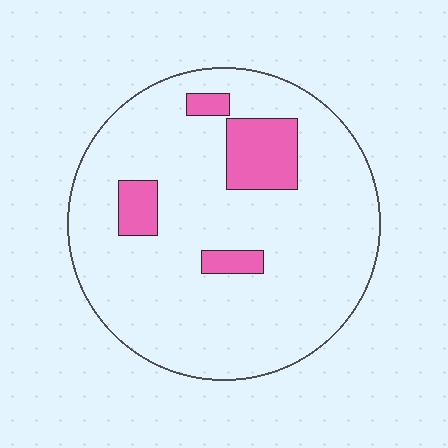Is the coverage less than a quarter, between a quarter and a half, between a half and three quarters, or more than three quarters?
Less than a quarter.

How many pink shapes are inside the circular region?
4.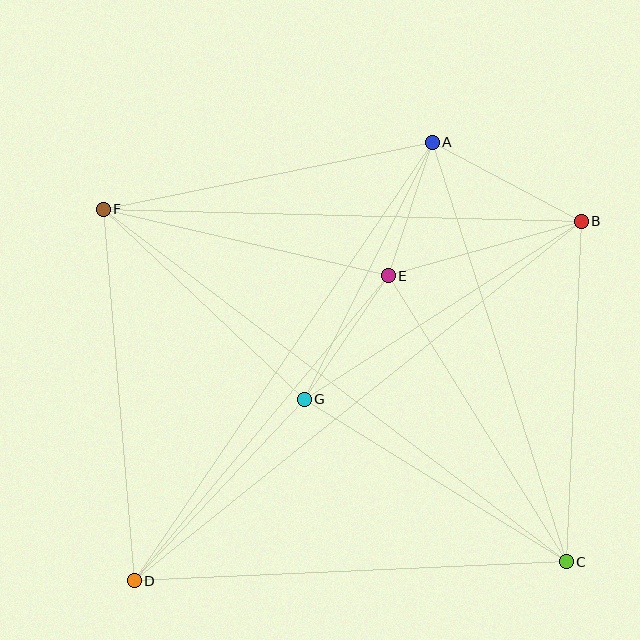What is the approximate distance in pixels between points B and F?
The distance between B and F is approximately 478 pixels.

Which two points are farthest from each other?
Points C and F are farthest from each other.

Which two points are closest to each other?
Points A and E are closest to each other.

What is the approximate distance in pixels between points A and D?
The distance between A and D is approximately 530 pixels.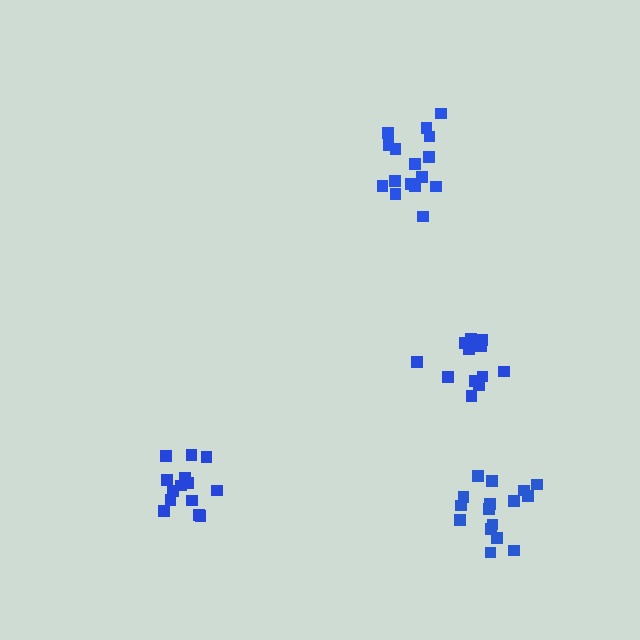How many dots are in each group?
Group 1: 14 dots, Group 2: 13 dots, Group 3: 16 dots, Group 4: 16 dots (59 total).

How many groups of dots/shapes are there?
There are 4 groups.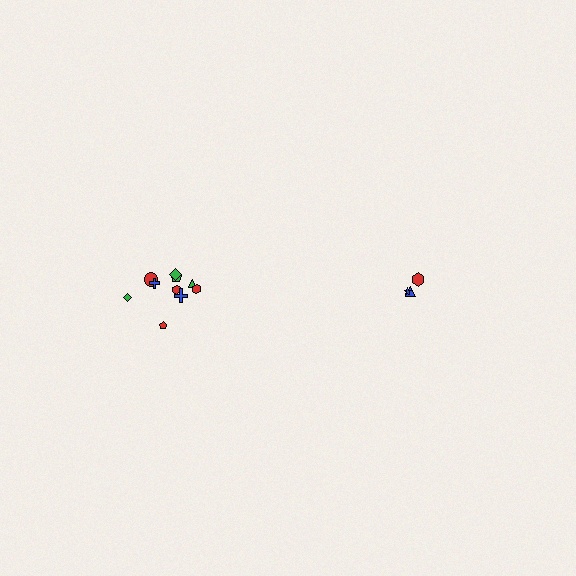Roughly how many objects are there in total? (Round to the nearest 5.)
Roughly 15 objects in total.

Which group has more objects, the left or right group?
The left group.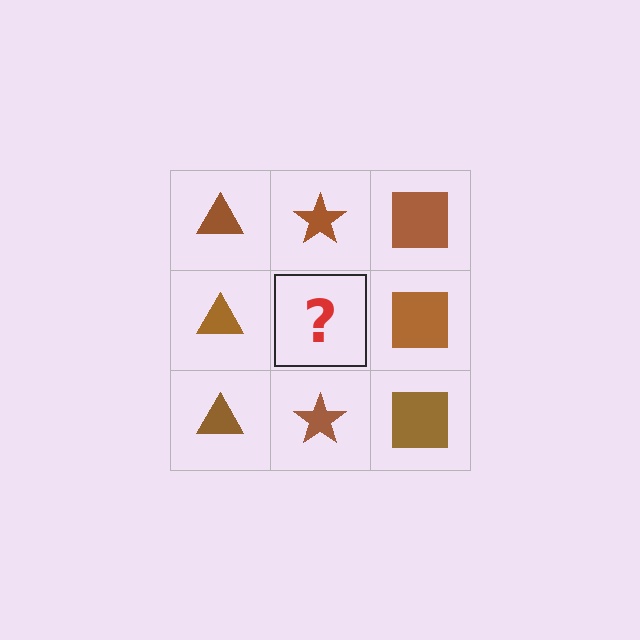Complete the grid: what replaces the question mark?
The question mark should be replaced with a brown star.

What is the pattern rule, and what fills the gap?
The rule is that each column has a consistent shape. The gap should be filled with a brown star.